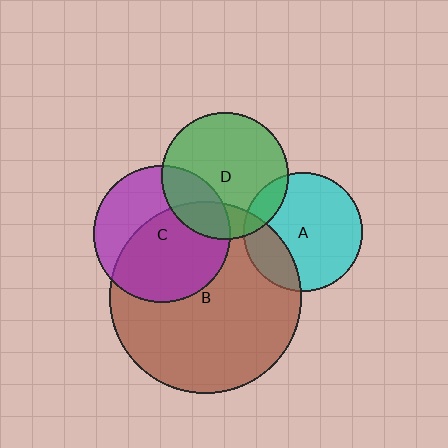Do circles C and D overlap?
Yes.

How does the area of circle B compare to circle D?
Approximately 2.3 times.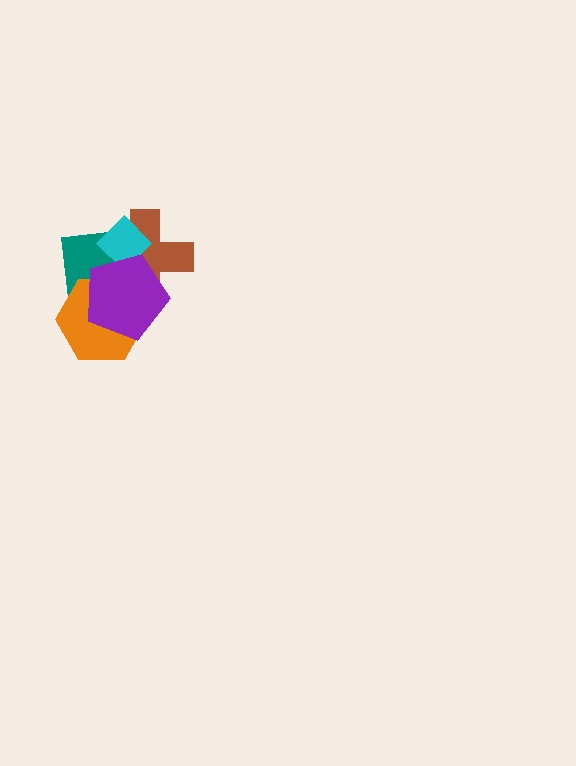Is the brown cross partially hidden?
Yes, it is partially covered by another shape.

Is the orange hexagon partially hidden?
Yes, it is partially covered by another shape.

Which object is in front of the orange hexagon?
The purple pentagon is in front of the orange hexagon.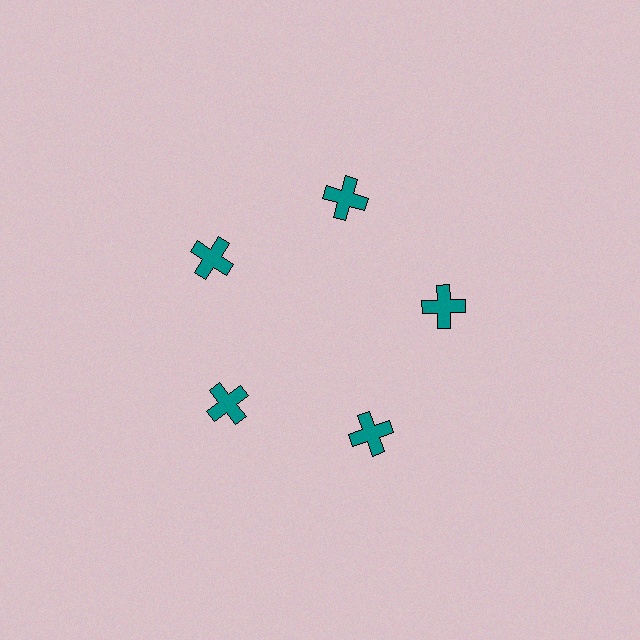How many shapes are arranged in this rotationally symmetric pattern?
There are 5 shapes, arranged in 5 groups of 1.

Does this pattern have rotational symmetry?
Yes, this pattern has 5-fold rotational symmetry. It looks the same after rotating 72 degrees around the center.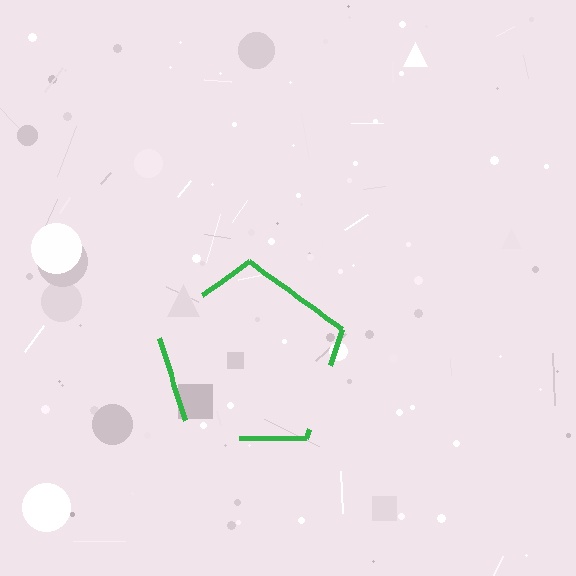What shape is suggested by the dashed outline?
The dashed outline suggests a pentagon.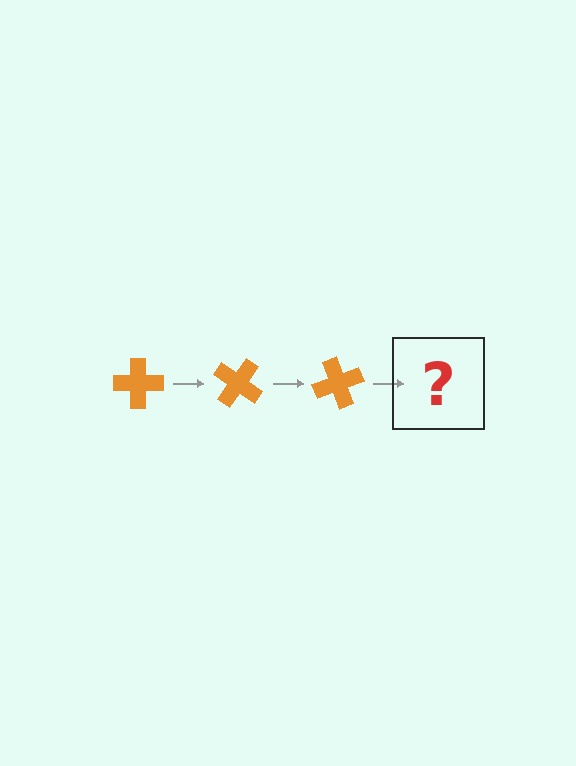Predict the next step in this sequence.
The next step is an orange cross rotated 105 degrees.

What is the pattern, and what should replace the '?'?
The pattern is that the cross rotates 35 degrees each step. The '?' should be an orange cross rotated 105 degrees.